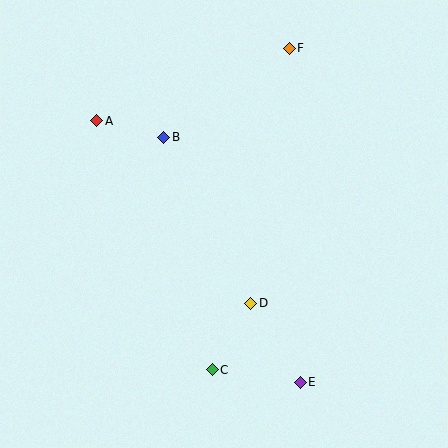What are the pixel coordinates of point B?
Point B is at (164, 137).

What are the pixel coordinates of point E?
Point E is at (301, 383).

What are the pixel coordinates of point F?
Point F is at (289, 49).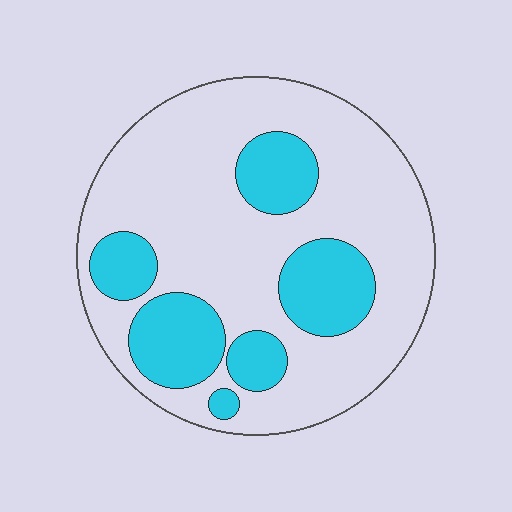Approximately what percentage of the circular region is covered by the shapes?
Approximately 30%.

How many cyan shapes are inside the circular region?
6.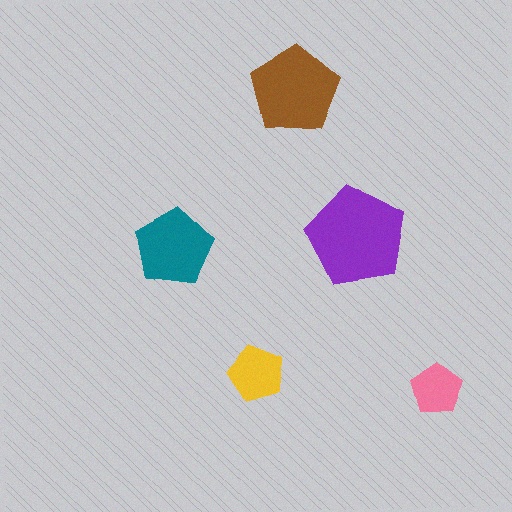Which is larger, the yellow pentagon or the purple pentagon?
The purple one.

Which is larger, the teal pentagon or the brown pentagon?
The brown one.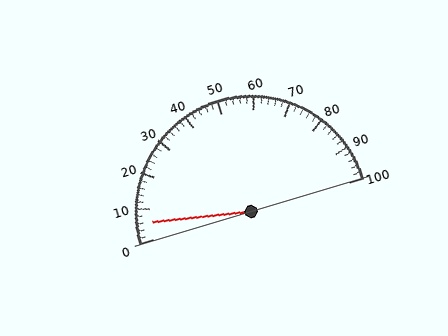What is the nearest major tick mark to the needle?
The nearest major tick mark is 10.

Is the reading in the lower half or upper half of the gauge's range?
The reading is in the lower half of the range (0 to 100).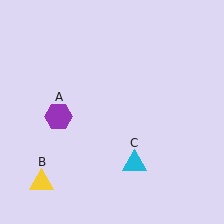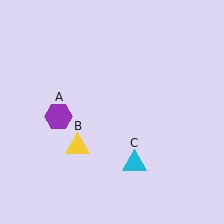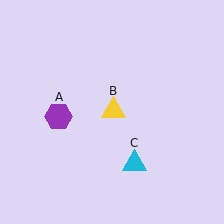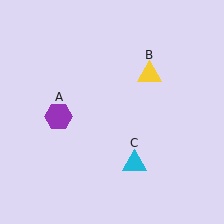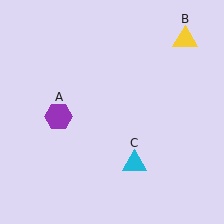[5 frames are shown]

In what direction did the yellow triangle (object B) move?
The yellow triangle (object B) moved up and to the right.